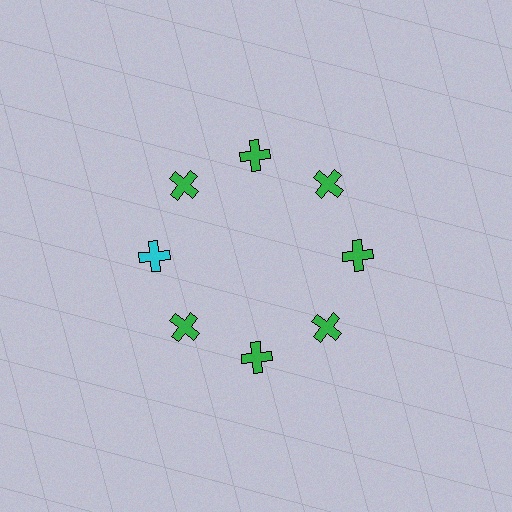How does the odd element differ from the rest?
It has a different color: cyan instead of green.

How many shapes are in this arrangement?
There are 8 shapes arranged in a ring pattern.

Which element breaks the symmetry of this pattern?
The cyan cross at roughly the 9 o'clock position breaks the symmetry. All other shapes are green crosses.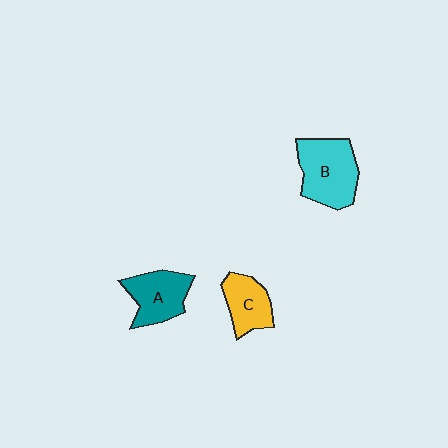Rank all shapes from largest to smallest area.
From largest to smallest: B (cyan), A (teal), C (yellow).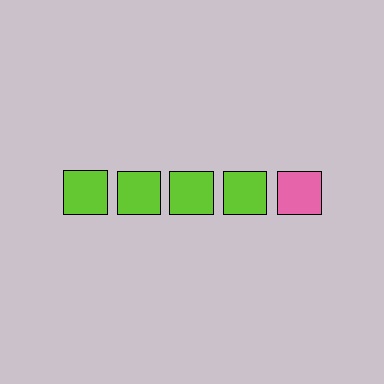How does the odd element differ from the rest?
It has a different color: pink instead of lime.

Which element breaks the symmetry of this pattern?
The pink square in the top row, rightmost column breaks the symmetry. All other shapes are lime squares.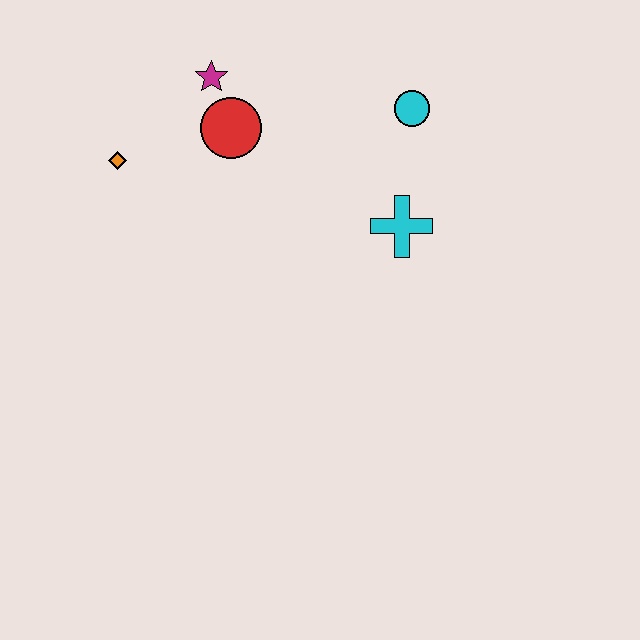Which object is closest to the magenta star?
The red circle is closest to the magenta star.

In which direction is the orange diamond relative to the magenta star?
The orange diamond is to the left of the magenta star.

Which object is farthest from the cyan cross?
The orange diamond is farthest from the cyan cross.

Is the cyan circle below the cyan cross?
No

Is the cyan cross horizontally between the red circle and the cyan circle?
Yes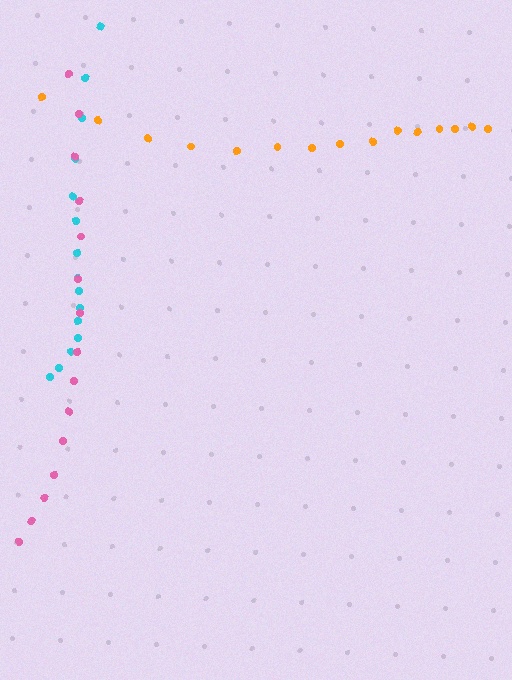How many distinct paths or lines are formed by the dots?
There are 3 distinct paths.